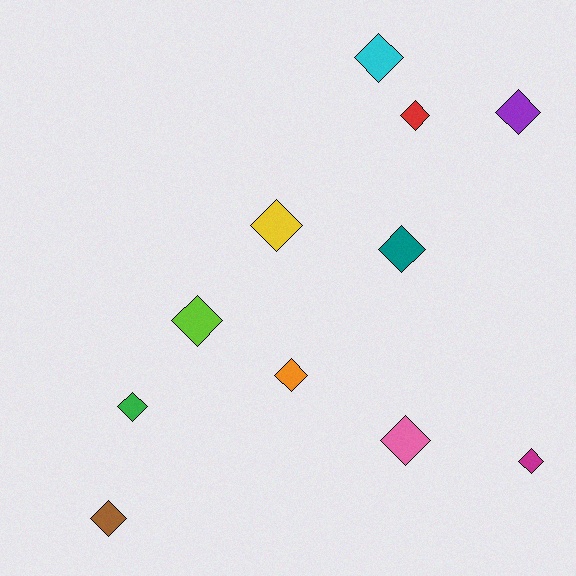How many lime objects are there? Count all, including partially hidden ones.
There is 1 lime object.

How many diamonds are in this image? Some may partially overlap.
There are 11 diamonds.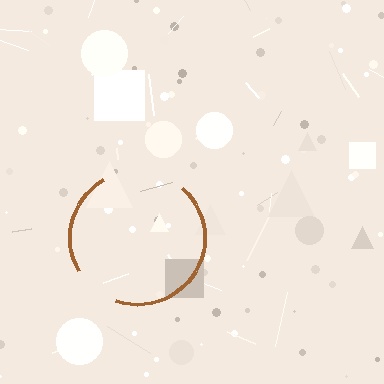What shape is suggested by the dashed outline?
The dashed outline suggests a circle.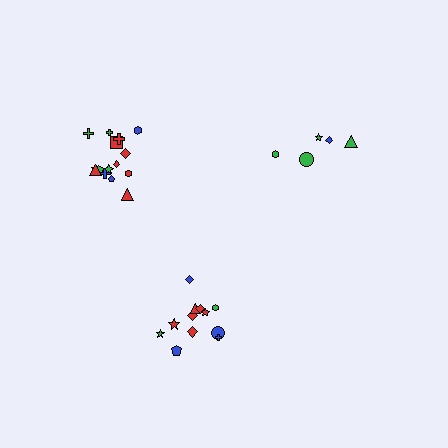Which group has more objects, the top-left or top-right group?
The top-left group.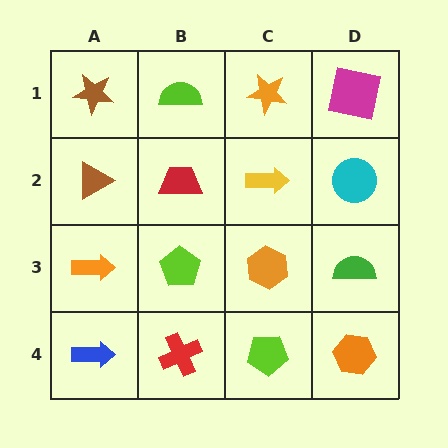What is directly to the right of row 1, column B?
An orange star.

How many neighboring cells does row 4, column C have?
3.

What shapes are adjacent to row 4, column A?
An orange arrow (row 3, column A), a red cross (row 4, column B).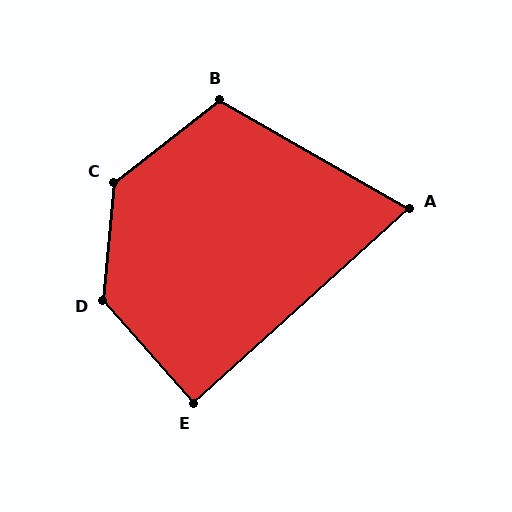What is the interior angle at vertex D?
Approximately 133 degrees (obtuse).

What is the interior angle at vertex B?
Approximately 112 degrees (obtuse).